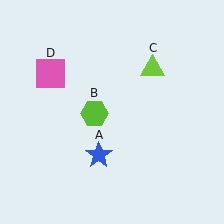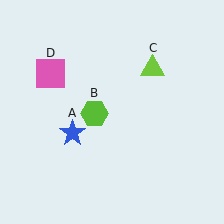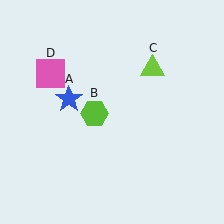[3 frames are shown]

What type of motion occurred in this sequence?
The blue star (object A) rotated clockwise around the center of the scene.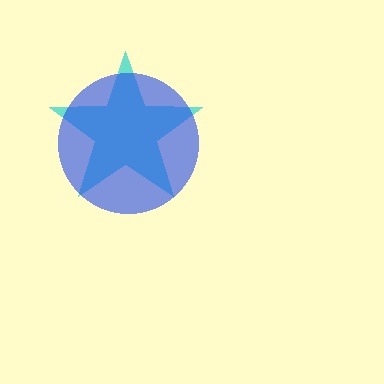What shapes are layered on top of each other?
The layered shapes are: a cyan star, a blue circle.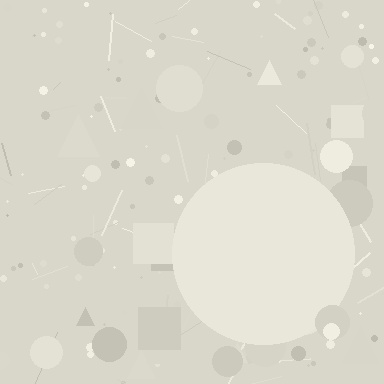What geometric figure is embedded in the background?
A circle is embedded in the background.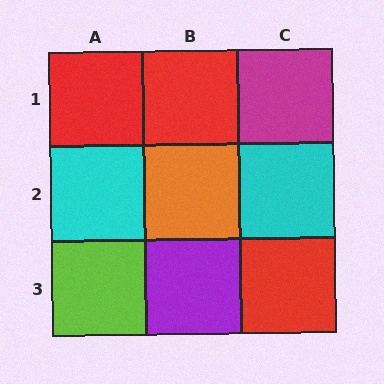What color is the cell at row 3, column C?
Red.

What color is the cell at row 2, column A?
Cyan.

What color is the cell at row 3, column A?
Lime.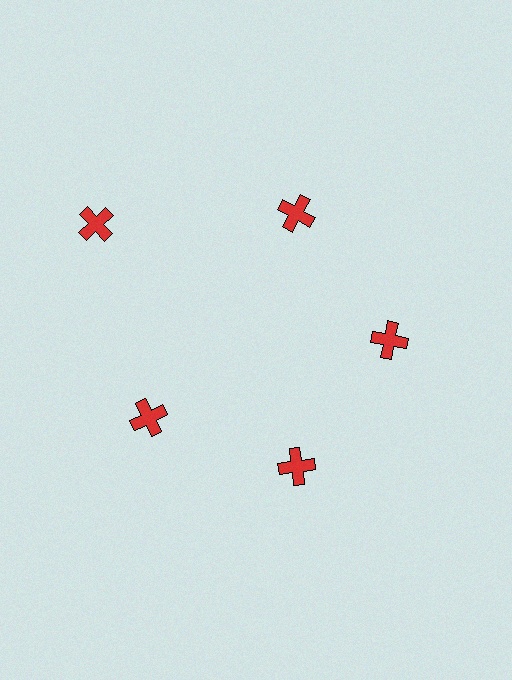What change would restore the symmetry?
The symmetry would be restored by moving it inward, back onto the ring so that all 5 crosses sit at equal angles and equal distance from the center.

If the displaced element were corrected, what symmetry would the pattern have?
It would have 5-fold rotational symmetry — the pattern would map onto itself every 72 degrees.